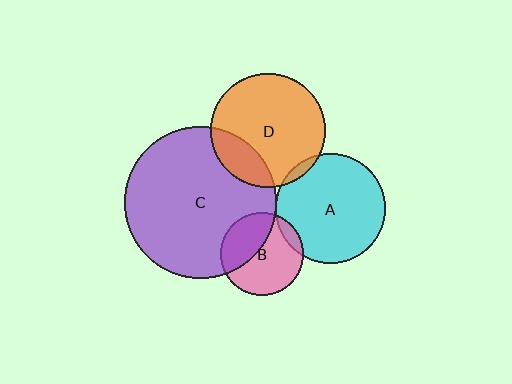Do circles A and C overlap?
Yes.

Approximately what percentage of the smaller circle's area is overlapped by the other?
Approximately 5%.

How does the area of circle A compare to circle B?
Approximately 1.8 times.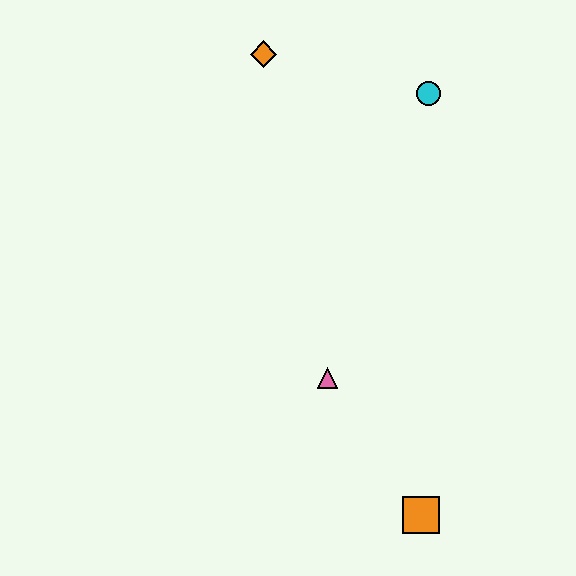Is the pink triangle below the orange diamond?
Yes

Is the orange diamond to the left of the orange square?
Yes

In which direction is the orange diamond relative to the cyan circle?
The orange diamond is to the left of the cyan circle.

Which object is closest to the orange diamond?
The cyan circle is closest to the orange diamond.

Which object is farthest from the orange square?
The orange diamond is farthest from the orange square.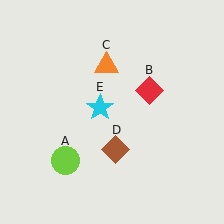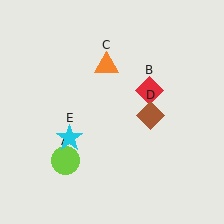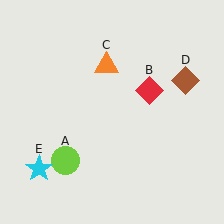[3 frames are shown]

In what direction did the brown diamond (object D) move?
The brown diamond (object D) moved up and to the right.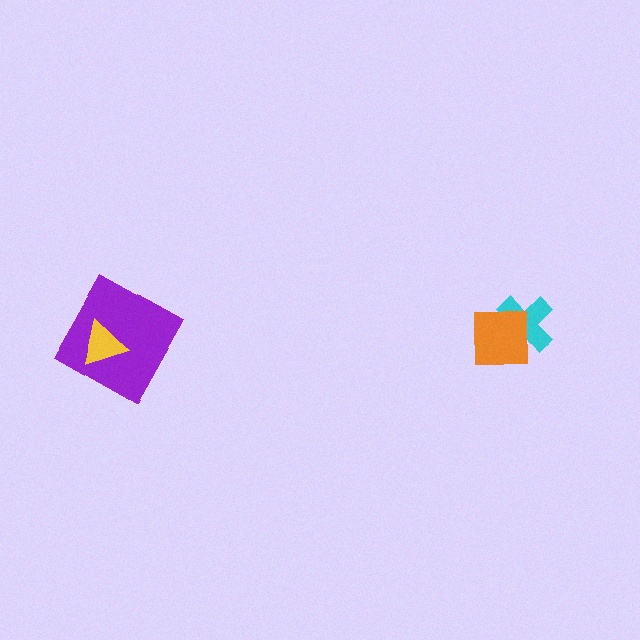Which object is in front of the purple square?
The yellow triangle is in front of the purple square.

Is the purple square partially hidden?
Yes, it is partially covered by another shape.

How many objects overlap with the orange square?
1 object overlaps with the orange square.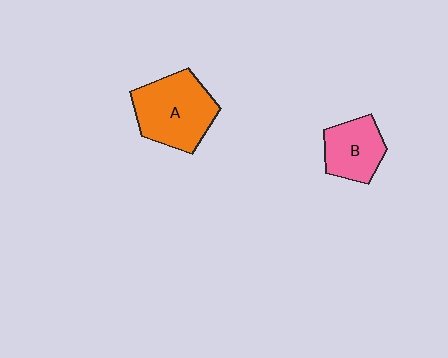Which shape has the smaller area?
Shape B (pink).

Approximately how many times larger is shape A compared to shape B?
Approximately 1.5 times.